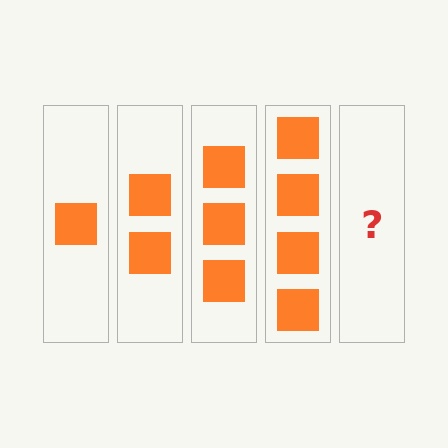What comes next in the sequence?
The next element should be 5 squares.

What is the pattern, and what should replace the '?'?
The pattern is that each step adds one more square. The '?' should be 5 squares.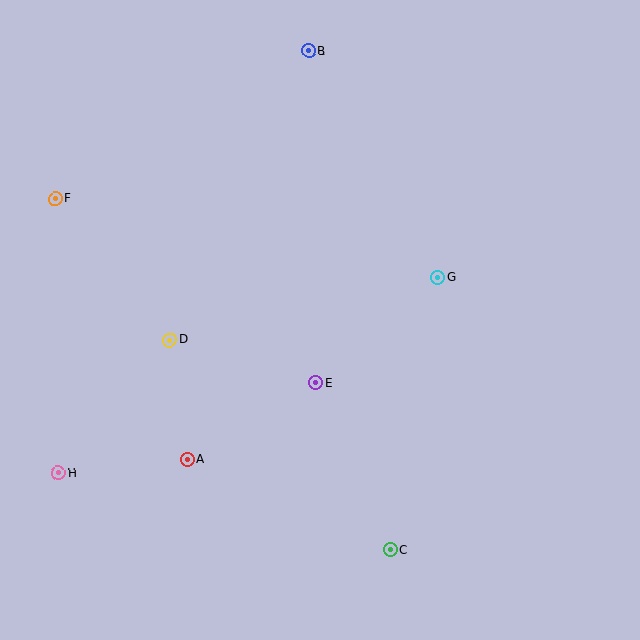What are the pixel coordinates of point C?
Point C is at (390, 550).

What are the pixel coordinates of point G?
Point G is at (438, 277).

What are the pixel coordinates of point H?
Point H is at (58, 473).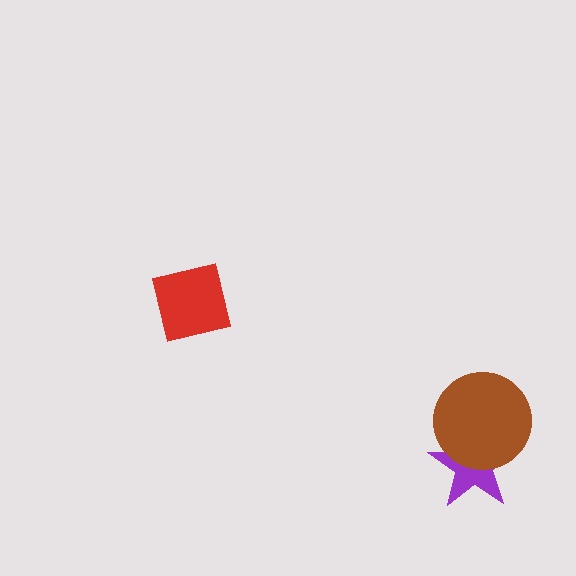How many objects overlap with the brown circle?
1 object overlaps with the brown circle.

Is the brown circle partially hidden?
No, no other shape covers it.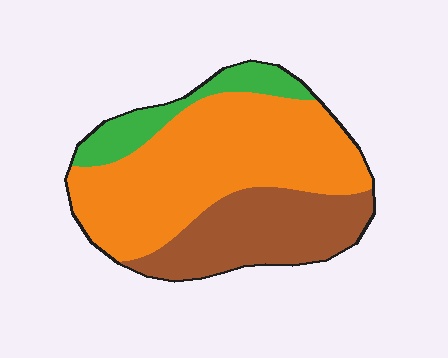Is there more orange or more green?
Orange.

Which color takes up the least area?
Green, at roughly 15%.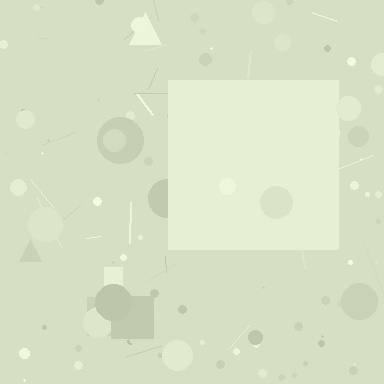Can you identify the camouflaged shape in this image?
The camouflaged shape is a square.